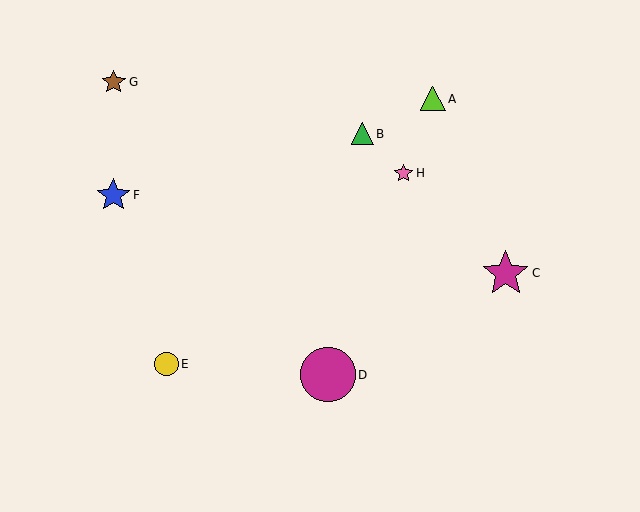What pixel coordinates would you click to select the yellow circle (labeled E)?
Click at (167, 364) to select the yellow circle E.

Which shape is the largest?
The magenta circle (labeled D) is the largest.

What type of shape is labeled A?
Shape A is a lime triangle.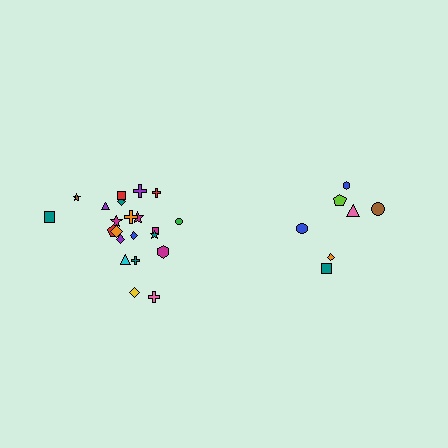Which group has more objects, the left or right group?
The left group.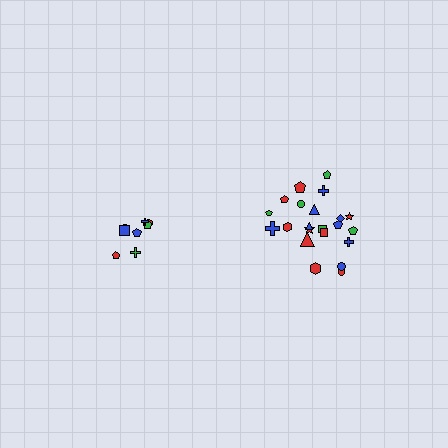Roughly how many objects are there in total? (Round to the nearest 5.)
Roughly 30 objects in total.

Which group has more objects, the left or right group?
The right group.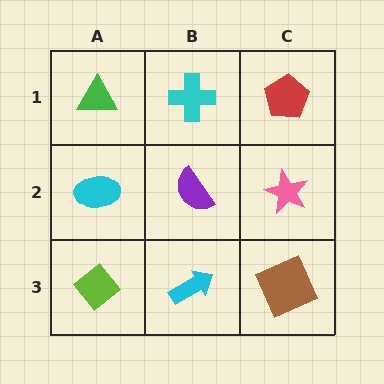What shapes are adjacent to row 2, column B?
A cyan cross (row 1, column B), a cyan arrow (row 3, column B), a cyan ellipse (row 2, column A), a pink star (row 2, column C).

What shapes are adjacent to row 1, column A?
A cyan ellipse (row 2, column A), a cyan cross (row 1, column B).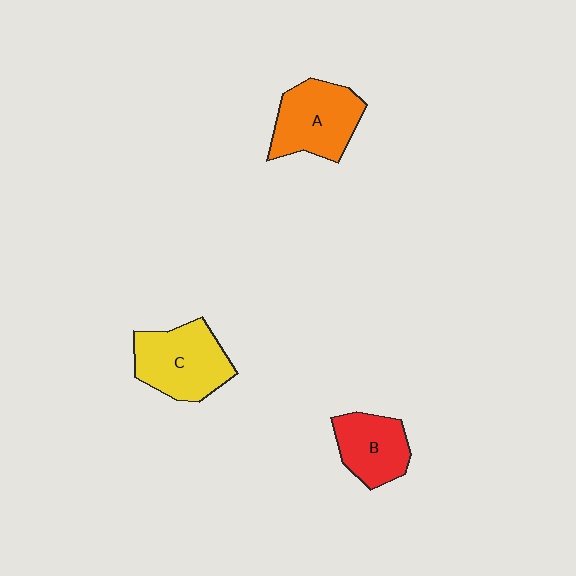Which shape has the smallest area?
Shape B (red).